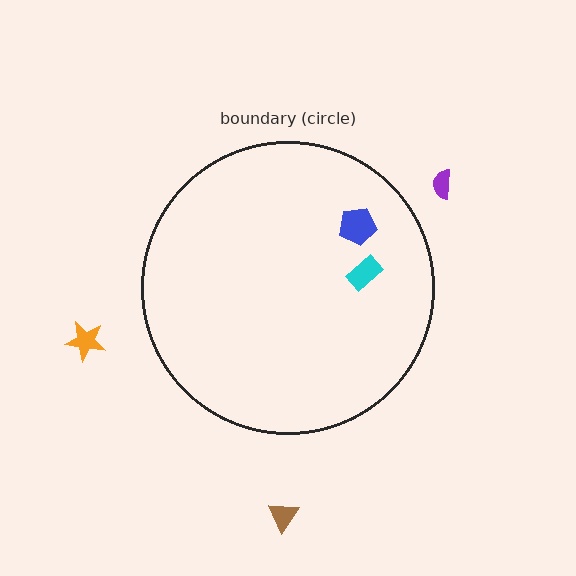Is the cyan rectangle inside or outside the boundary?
Inside.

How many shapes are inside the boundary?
2 inside, 3 outside.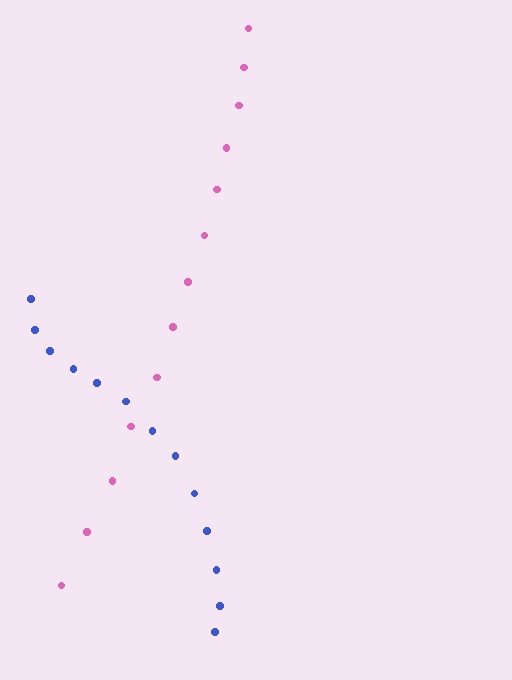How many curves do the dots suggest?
There are 2 distinct paths.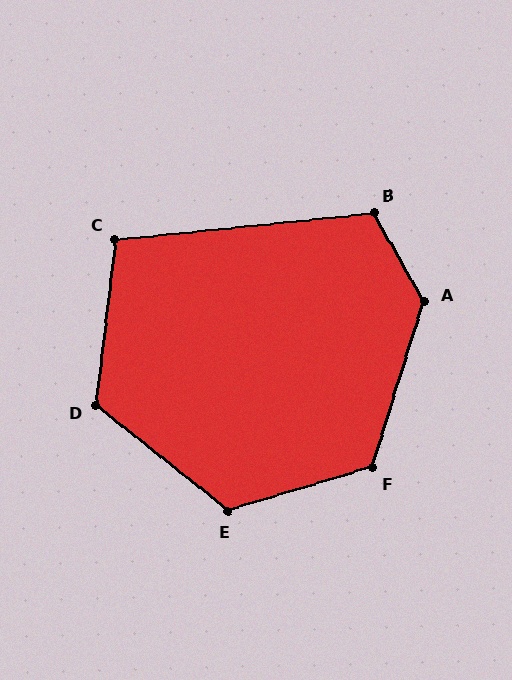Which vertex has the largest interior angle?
A, at approximately 133 degrees.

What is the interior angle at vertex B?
Approximately 114 degrees (obtuse).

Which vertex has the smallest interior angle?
C, at approximately 103 degrees.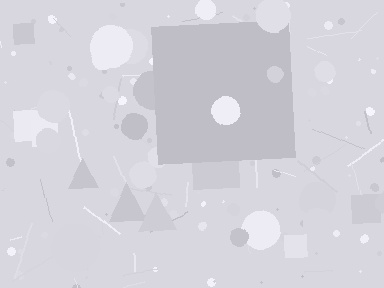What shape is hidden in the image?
A square is hidden in the image.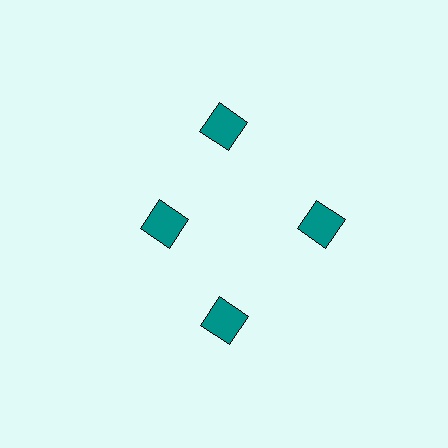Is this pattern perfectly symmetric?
No. The 4 teal diamonds are arranged in a ring, but one element near the 9 o'clock position is pulled inward toward the center, breaking the 4-fold rotational symmetry.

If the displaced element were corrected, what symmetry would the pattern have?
It would have 4-fold rotational symmetry — the pattern would map onto itself every 90 degrees.